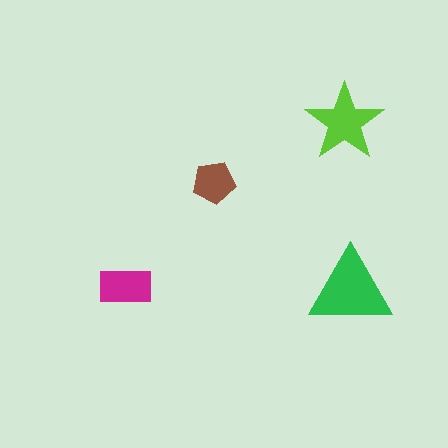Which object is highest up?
The lime star is topmost.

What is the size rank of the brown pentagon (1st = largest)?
4th.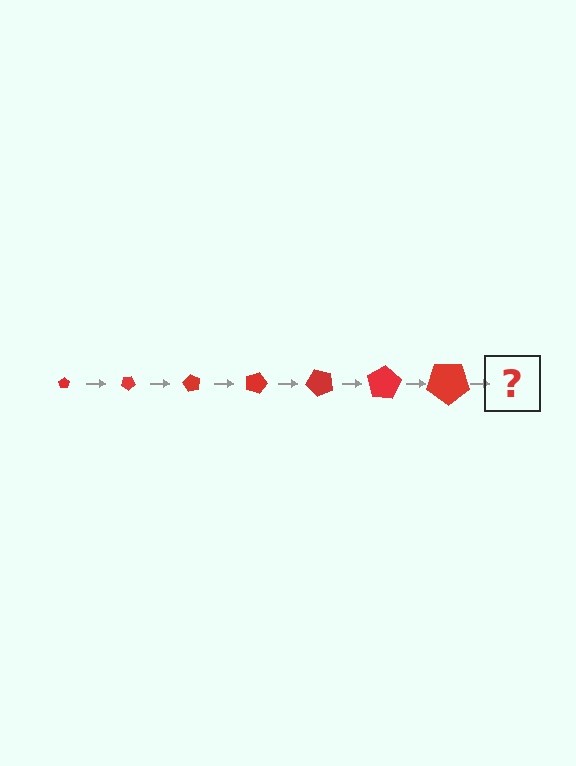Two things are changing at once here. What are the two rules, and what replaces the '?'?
The two rules are that the pentagon grows larger each step and it rotates 30 degrees each step. The '?' should be a pentagon, larger than the previous one and rotated 210 degrees from the start.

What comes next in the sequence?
The next element should be a pentagon, larger than the previous one and rotated 210 degrees from the start.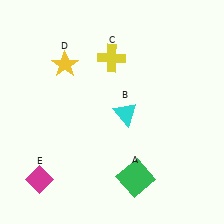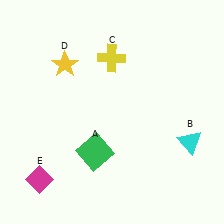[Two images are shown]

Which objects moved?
The objects that moved are: the green square (A), the cyan triangle (B).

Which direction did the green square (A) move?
The green square (A) moved left.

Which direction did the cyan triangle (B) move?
The cyan triangle (B) moved right.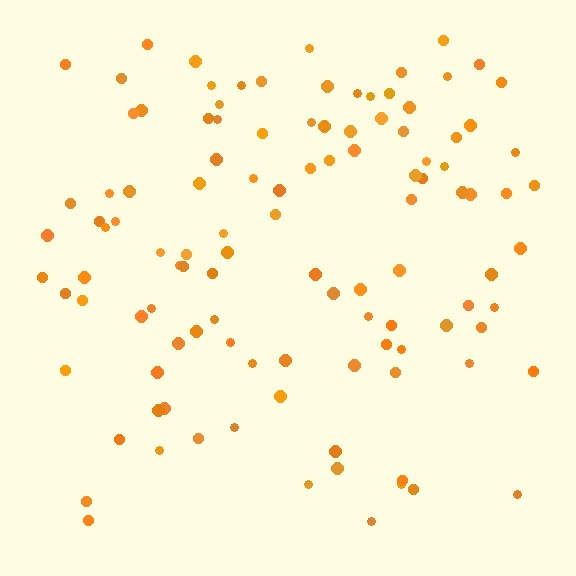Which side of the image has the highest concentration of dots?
The top.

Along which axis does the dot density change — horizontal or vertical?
Vertical.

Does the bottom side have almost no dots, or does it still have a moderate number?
Still a moderate number, just noticeably fewer than the top.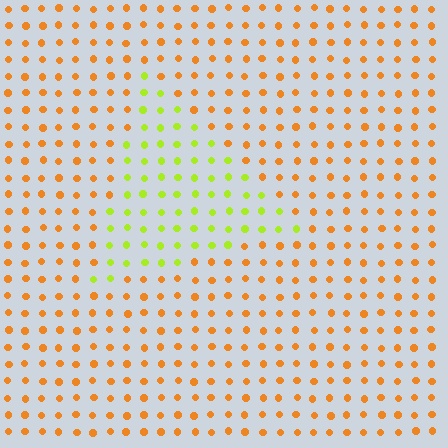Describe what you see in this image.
The image is filled with small orange elements in a uniform arrangement. A triangle-shaped region is visible where the elements are tinted to a slightly different hue, forming a subtle color boundary.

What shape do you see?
I see a triangle.